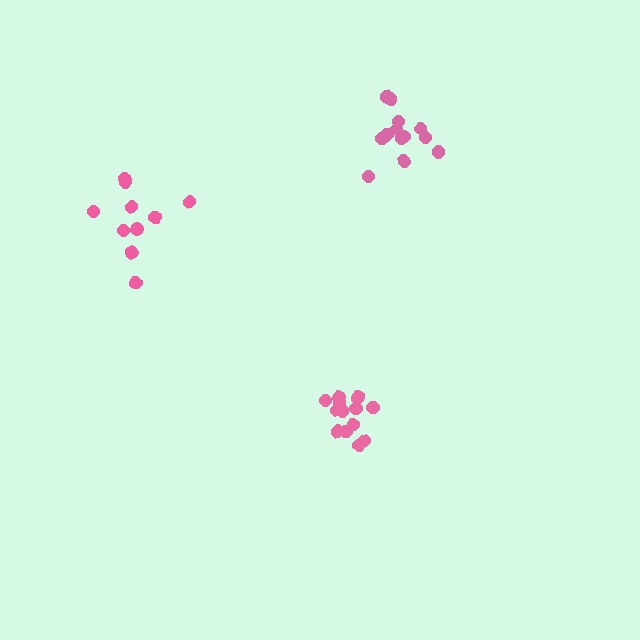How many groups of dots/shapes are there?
There are 3 groups.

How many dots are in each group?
Group 1: 13 dots, Group 2: 14 dots, Group 3: 10 dots (37 total).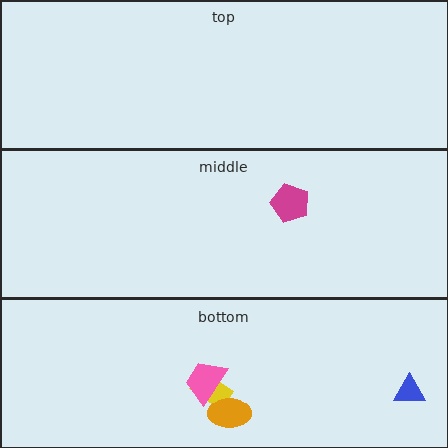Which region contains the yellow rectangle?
The bottom region.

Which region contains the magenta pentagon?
The middle region.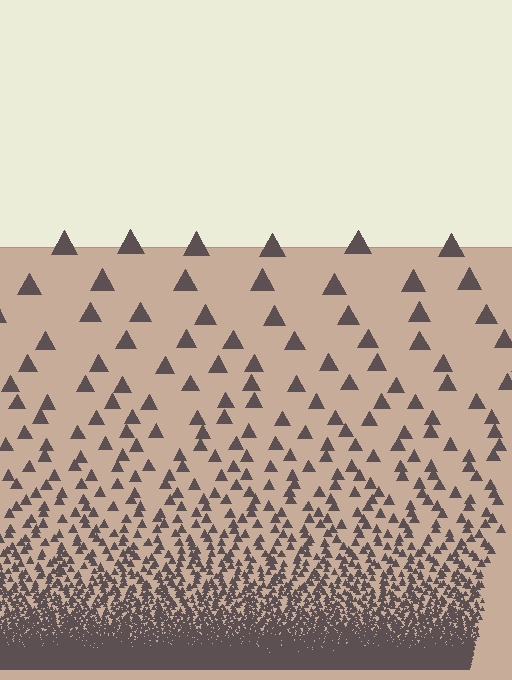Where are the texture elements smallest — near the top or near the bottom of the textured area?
Near the bottom.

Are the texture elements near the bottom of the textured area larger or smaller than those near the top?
Smaller. The gradient is inverted — elements near the bottom are smaller and denser.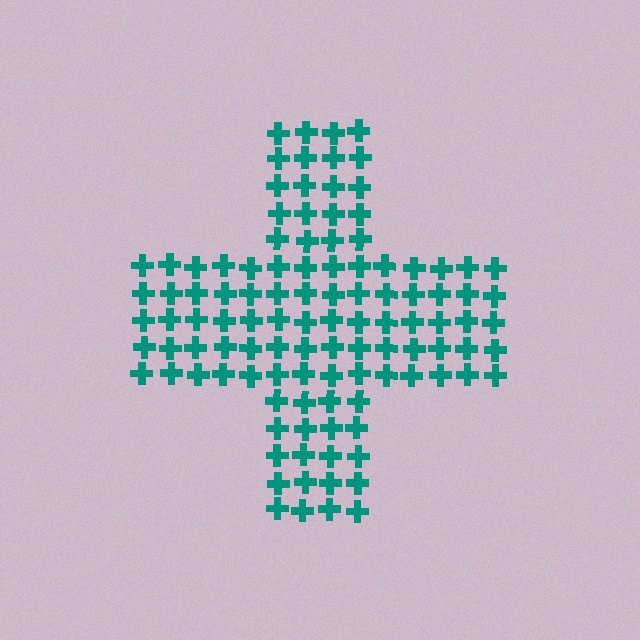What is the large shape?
The large shape is a cross.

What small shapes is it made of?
It is made of small crosses.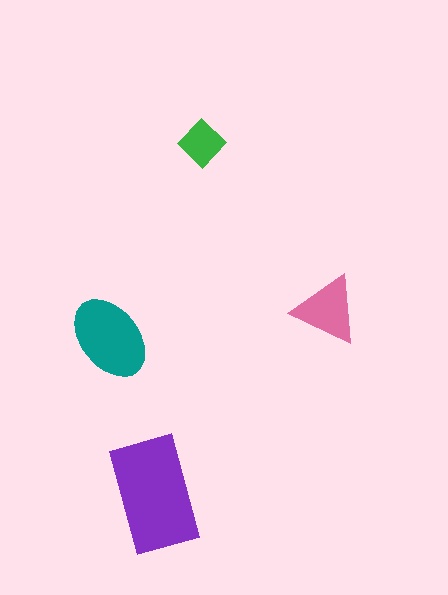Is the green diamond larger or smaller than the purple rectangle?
Smaller.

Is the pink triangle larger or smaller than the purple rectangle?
Smaller.